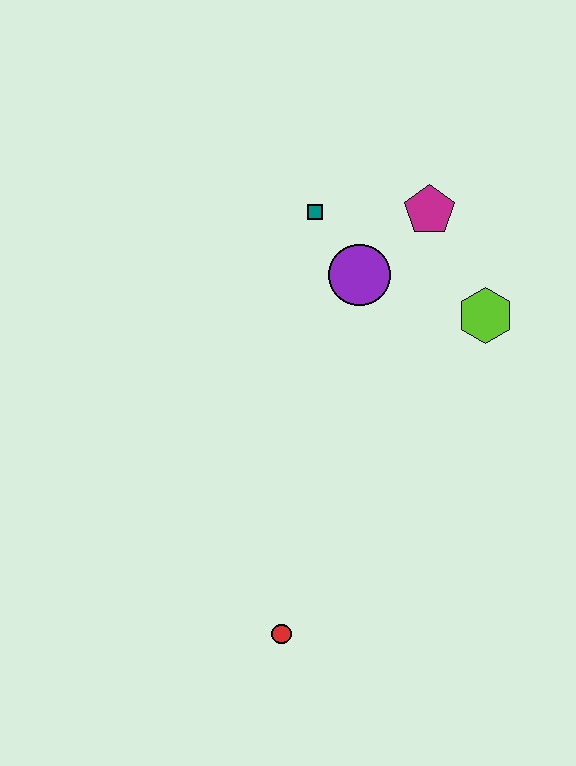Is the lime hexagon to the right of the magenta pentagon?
Yes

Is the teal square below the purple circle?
No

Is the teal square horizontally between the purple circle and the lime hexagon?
No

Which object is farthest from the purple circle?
The red circle is farthest from the purple circle.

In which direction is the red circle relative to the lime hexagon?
The red circle is below the lime hexagon.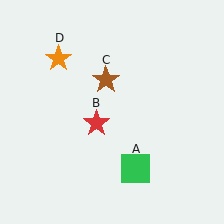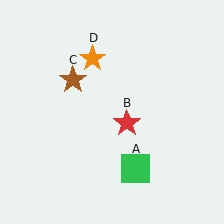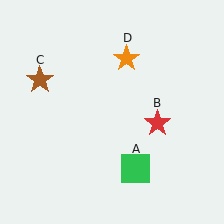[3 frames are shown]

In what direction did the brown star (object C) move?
The brown star (object C) moved left.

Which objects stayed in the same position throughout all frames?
Green square (object A) remained stationary.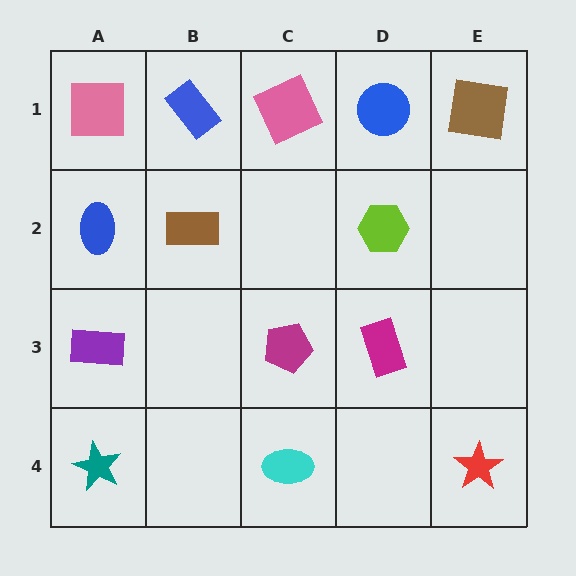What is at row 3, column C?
A magenta pentagon.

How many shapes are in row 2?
3 shapes.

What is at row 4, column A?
A teal star.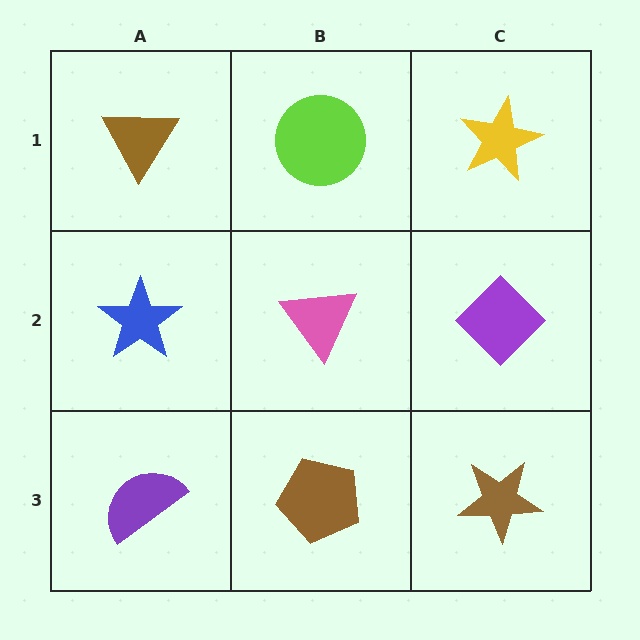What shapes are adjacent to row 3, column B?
A pink triangle (row 2, column B), a purple semicircle (row 3, column A), a brown star (row 3, column C).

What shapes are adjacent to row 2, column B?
A lime circle (row 1, column B), a brown pentagon (row 3, column B), a blue star (row 2, column A), a purple diamond (row 2, column C).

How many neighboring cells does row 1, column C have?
2.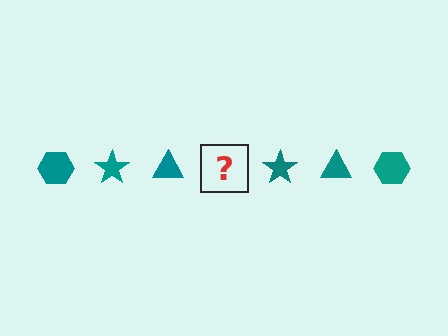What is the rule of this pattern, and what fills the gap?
The rule is that the pattern cycles through hexagon, star, triangle shapes in teal. The gap should be filled with a teal hexagon.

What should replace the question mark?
The question mark should be replaced with a teal hexagon.